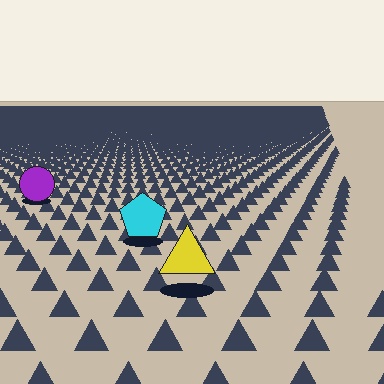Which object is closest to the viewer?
The yellow triangle is closest. The texture marks near it are larger and more spread out.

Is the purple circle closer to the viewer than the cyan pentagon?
No. The cyan pentagon is closer — you can tell from the texture gradient: the ground texture is coarser near it.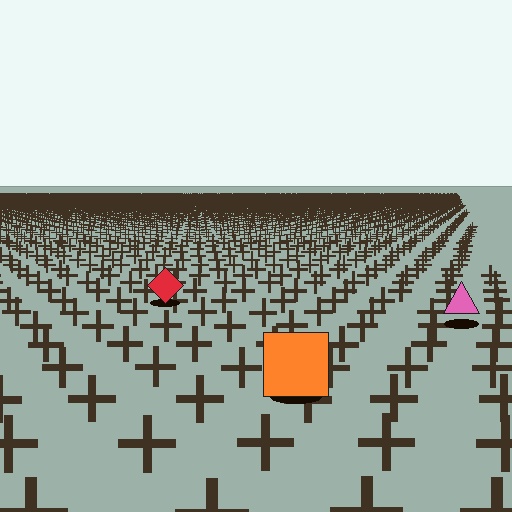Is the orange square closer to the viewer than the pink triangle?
Yes. The orange square is closer — you can tell from the texture gradient: the ground texture is coarser near it.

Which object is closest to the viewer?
The orange square is closest. The texture marks near it are larger and more spread out.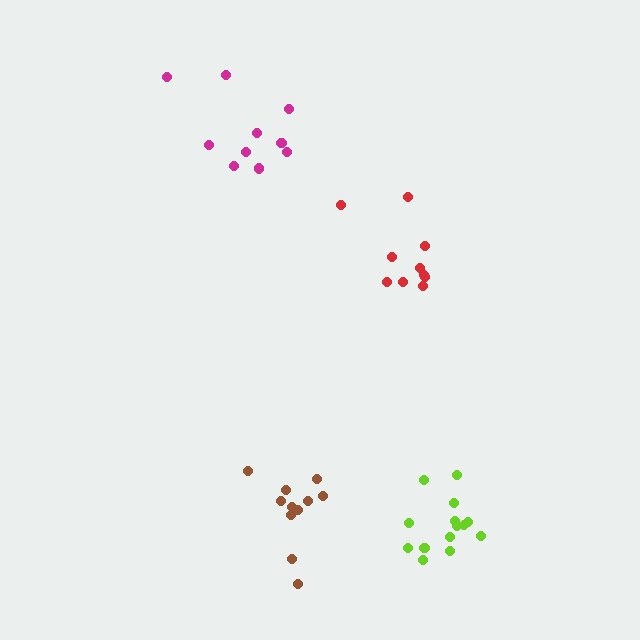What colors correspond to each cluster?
The clusters are colored: red, brown, magenta, lime.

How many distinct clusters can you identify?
There are 4 distinct clusters.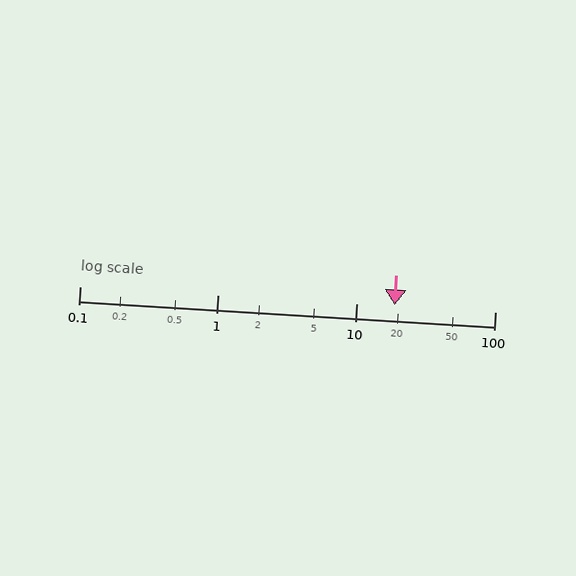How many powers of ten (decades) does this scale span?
The scale spans 3 decades, from 0.1 to 100.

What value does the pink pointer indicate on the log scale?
The pointer indicates approximately 19.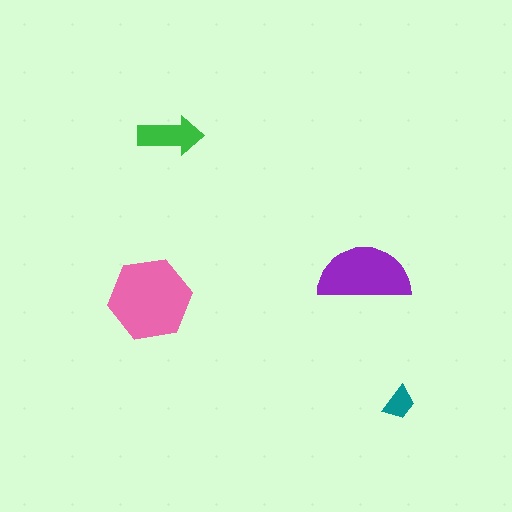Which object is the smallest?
The teal trapezoid.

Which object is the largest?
The pink hexagon.